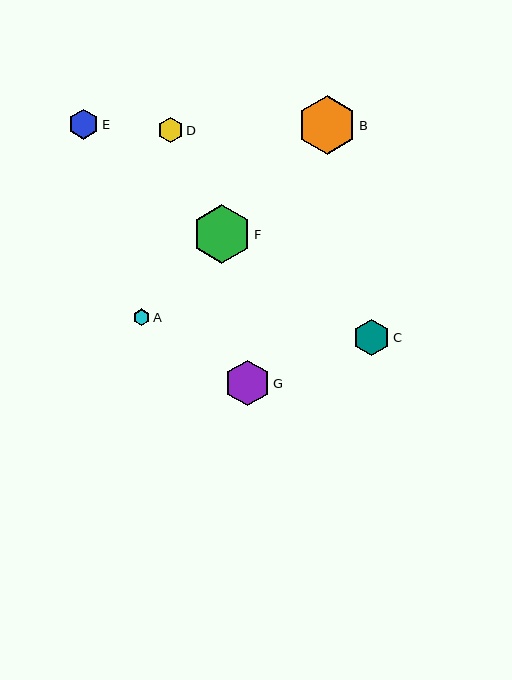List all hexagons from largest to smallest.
From largest to smallest: B, F, G, C, E, D, A.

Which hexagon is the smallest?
Hexagon A is the smallest with a size of approximately 17 pixels.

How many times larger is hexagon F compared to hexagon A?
Hexagon F is approximately 3.5 times the size of hexagon A.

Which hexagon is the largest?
Hexagon B is the largest with a size of approximately 59 pixels.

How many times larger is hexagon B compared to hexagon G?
Hexagon B is approximately 1.3 times the size of hexagon G.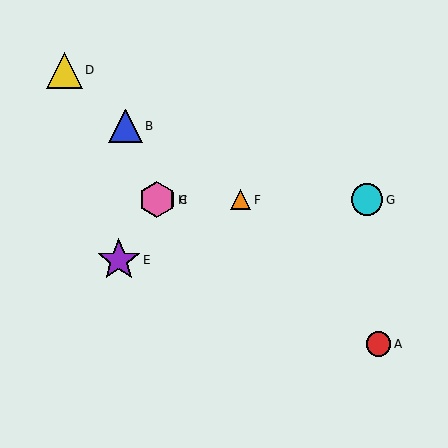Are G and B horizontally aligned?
No, G is at y≈200 and B is at y≈126.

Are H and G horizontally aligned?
Yes, both are at y≈200.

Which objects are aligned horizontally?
Objects C, F, G, H are aligned horizontally.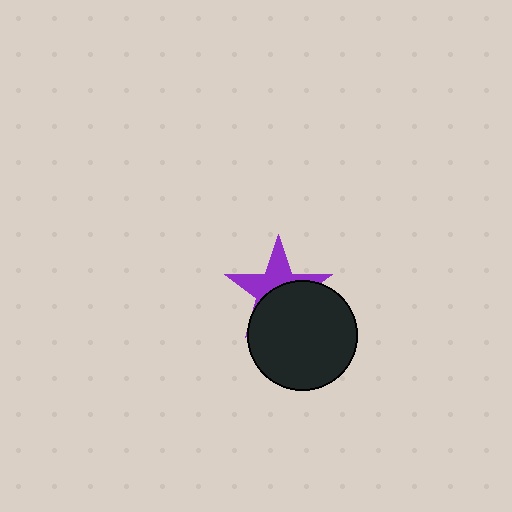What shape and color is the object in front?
The object in front is a black circle.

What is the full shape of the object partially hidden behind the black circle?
The partially hidden object is a purple star.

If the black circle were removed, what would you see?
You would see the complete purple star.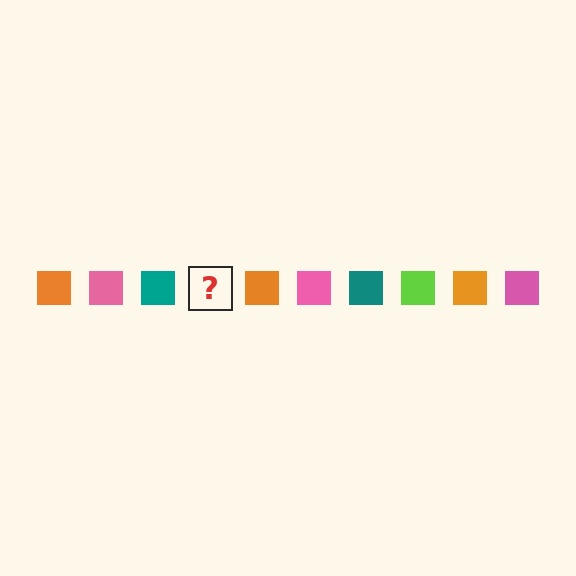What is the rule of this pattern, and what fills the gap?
The rule is that the pattern cycles through orange, pink, teal, lime squares. The gap should be filled with a lime square.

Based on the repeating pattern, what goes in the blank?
The blank should be a lime square.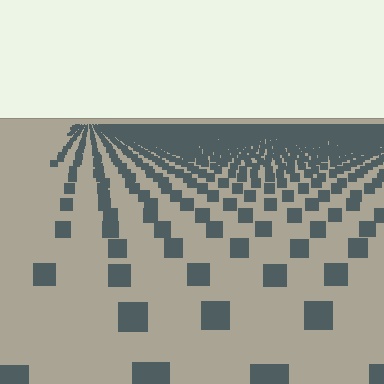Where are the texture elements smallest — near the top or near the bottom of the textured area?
Near the top.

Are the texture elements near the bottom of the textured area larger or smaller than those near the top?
Larger. Near the bottom, elements are closer to the viewer and appear at a bigger on-screen size.